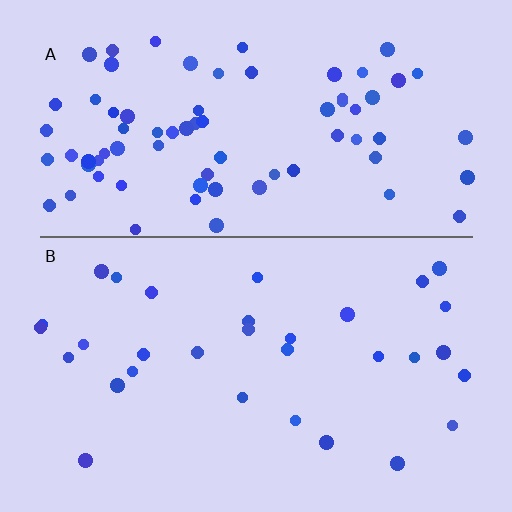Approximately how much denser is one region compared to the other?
Approximately 2.4× — region A over region B.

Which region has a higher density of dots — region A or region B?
A (the top).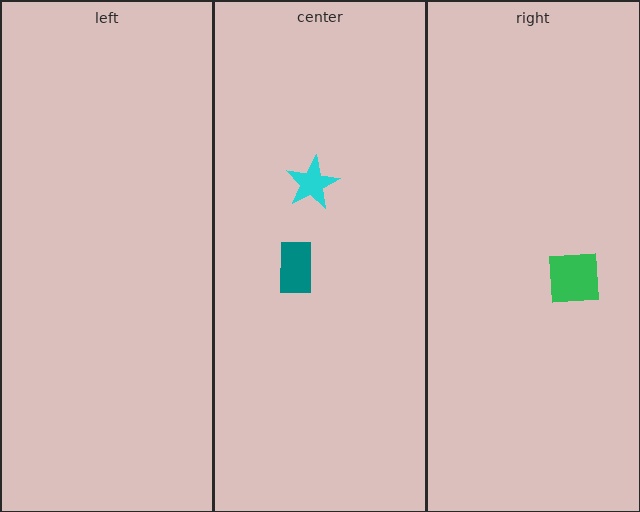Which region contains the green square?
The right region.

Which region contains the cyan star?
The center region.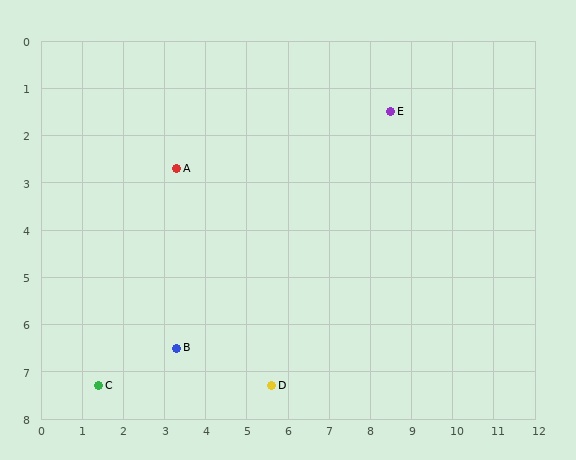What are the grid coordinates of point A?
Point A is at approximately (3.3, 2.7).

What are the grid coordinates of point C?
Point C is at approximately (1.4, 7.3).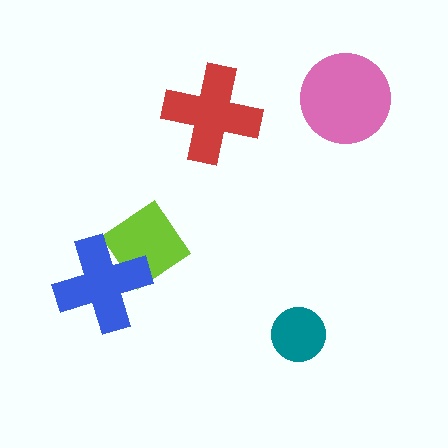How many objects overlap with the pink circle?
0 objects overlap with the pink circle.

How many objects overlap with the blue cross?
1 object overlaps with the blue cross.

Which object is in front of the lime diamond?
The blue cross is in front of the lime diamond.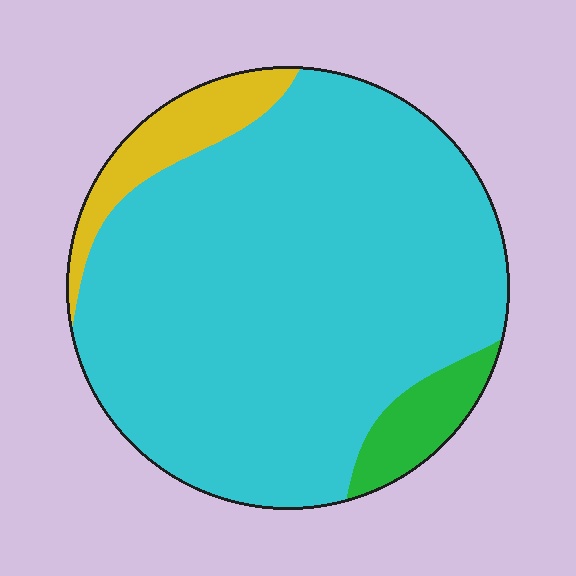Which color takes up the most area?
Cyan, at roughly 85%.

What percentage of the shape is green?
Green covers around 5% of the shape.